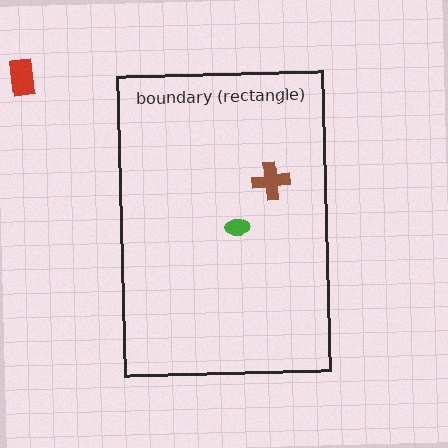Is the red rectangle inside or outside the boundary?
Outside.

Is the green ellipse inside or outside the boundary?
Inside.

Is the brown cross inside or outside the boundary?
Inside.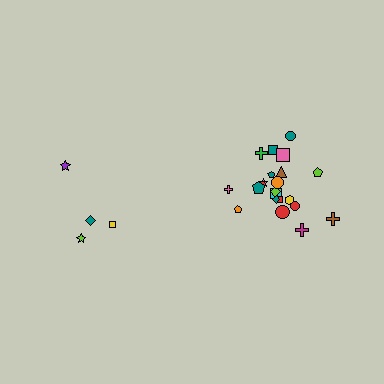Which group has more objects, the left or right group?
The right group.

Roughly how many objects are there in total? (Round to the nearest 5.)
Roughly 25 objects in total.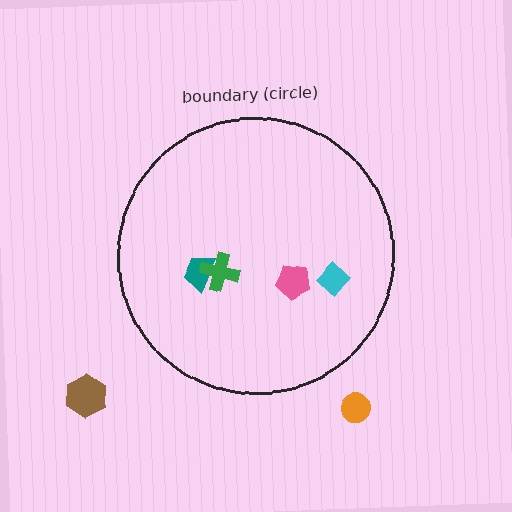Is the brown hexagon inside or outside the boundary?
Outside.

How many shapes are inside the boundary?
4 inside, 2 outside.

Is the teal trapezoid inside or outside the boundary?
Inside.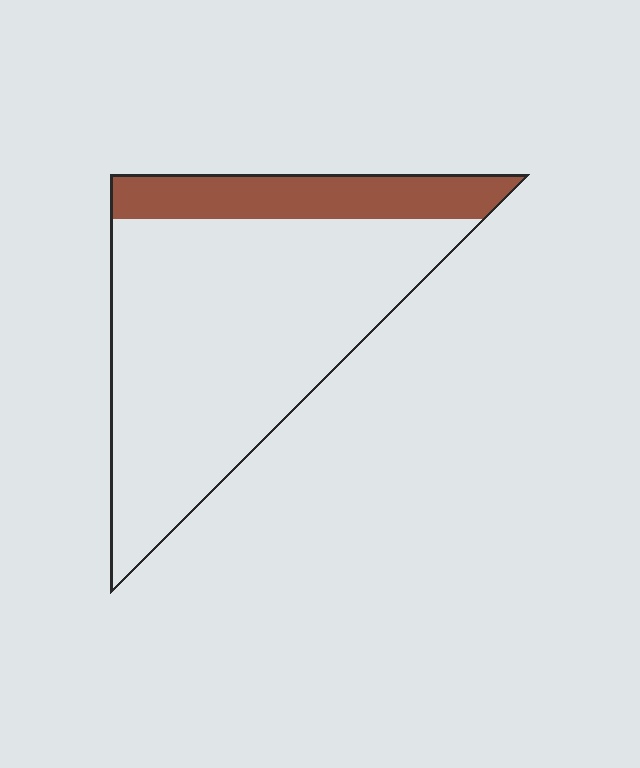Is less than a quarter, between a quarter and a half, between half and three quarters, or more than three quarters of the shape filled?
Less than a quarter.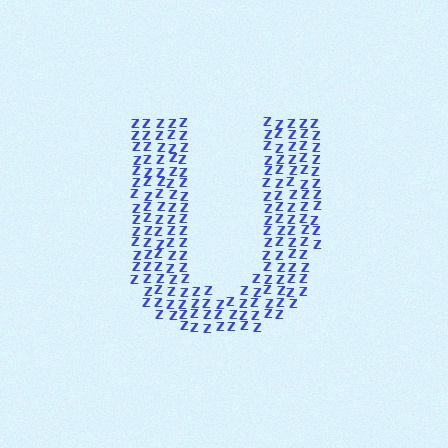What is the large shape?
The large shape is the letter U.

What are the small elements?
The small elements are letter Z's.